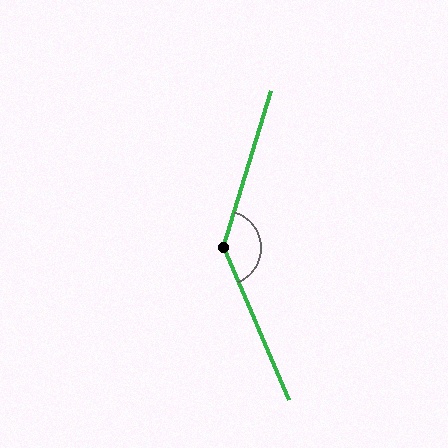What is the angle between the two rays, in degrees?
Approximately 140 degrees.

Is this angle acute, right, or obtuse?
It is obtuse.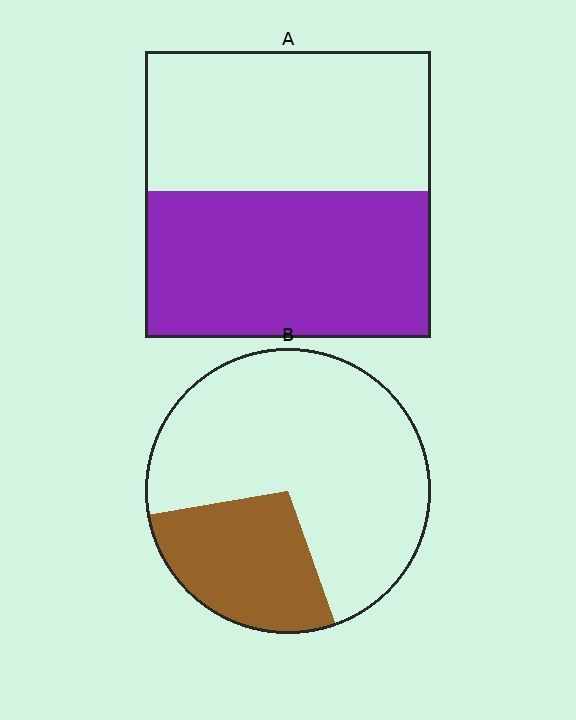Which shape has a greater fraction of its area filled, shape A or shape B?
Shape A.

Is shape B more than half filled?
No.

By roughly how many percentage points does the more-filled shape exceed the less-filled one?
By roughly 25 percentage points (A over B).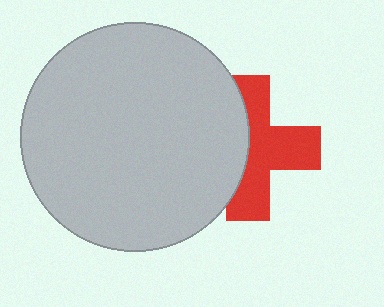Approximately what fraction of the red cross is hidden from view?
Roughly 42% of the red cross is hidden behind the light gray circle.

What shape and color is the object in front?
The object in front is a light gray circle.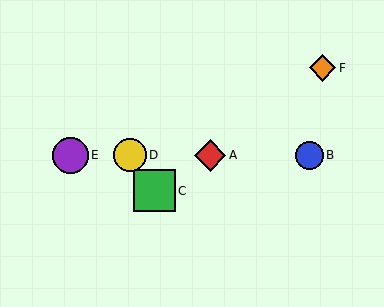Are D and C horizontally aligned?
No, D is at y≈155 and C is at y≈191.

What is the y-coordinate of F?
Object F is at y≈68.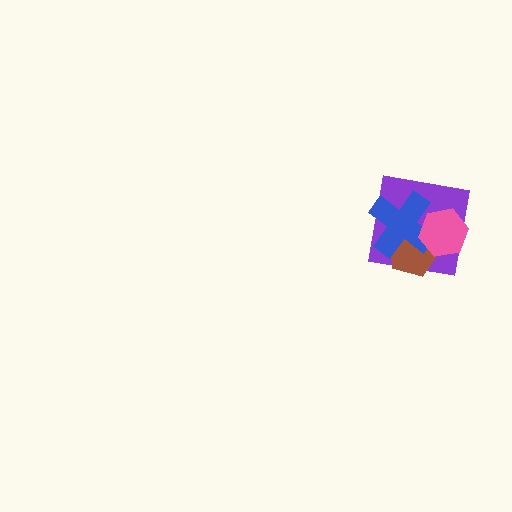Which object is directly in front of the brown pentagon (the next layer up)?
The blue cross is directly in front of the brown pentagon.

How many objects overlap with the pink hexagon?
3 objects overlap with the pink hexagon.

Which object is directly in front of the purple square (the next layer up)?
The brown pentagon is directly in front of the purple square.